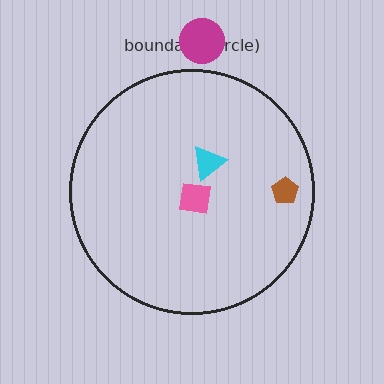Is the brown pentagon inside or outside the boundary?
Inside.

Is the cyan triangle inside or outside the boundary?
Inside.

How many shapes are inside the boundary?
3 inside, 1 outside.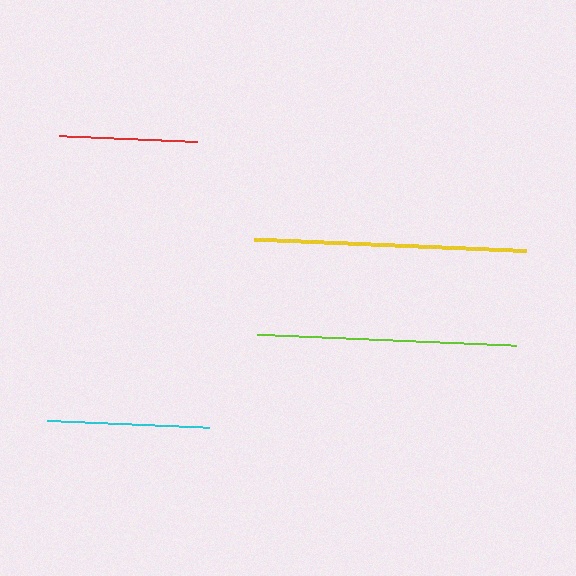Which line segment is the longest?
The yellow line is the longest at approximately 272 pixels.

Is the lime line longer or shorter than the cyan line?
The lime line is longer than the cyan line.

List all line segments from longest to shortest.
From longest to shortest: yellow, lime, cyan, red.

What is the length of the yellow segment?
The yellow segment is approximately 272 pixels long.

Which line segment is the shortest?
The red line is the shortest at approximately 138 pixels.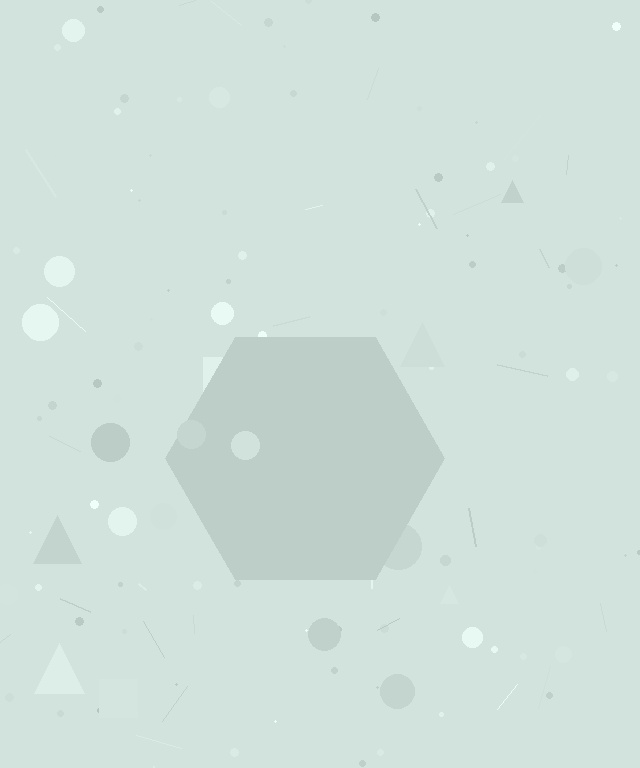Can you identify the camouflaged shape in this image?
The camouflaged shape is a hexagon.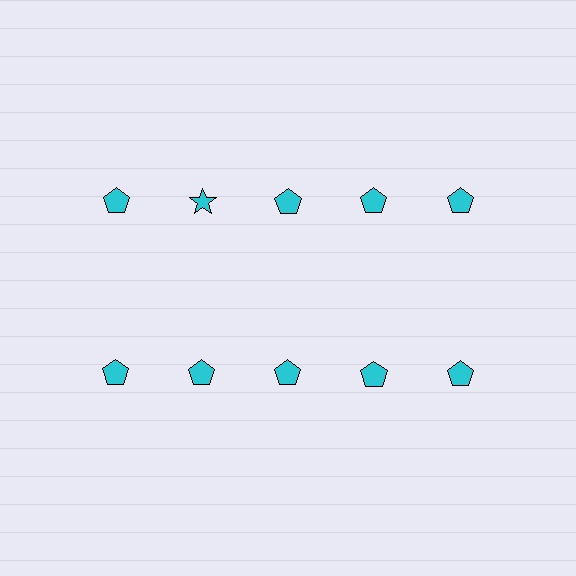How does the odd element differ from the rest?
It has a different shape: star instead of pentagon.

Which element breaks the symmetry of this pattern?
The cyan star in the top row, second from left column breaks the symmetry. All other shapes are cyan pentagons.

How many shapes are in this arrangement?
There are 10 shapes arranged in a grid pattern.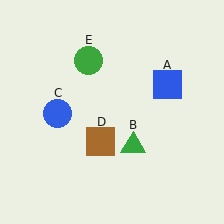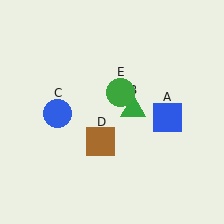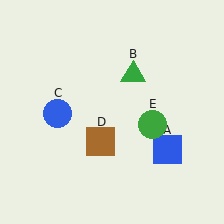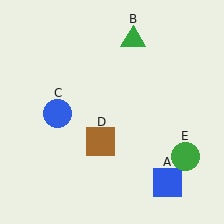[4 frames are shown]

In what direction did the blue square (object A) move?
The blue square (object A) moved down.